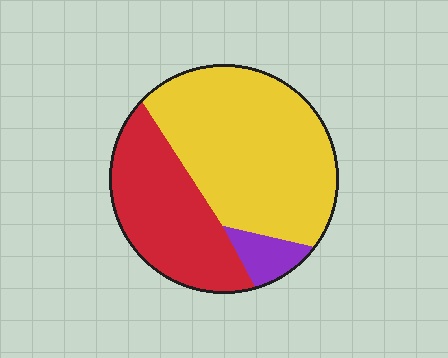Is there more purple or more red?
Red.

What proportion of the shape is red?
Red takes up about one third (1/3) of the shape.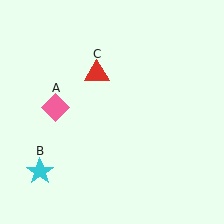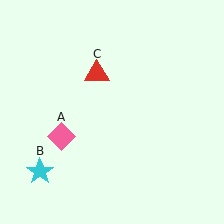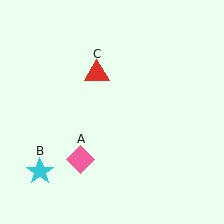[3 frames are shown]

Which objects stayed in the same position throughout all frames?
Cyan star (object B) and red triangle (object C) remained stationary.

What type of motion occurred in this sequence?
The pink diamond (object A) rotated counterclockwise around the center of the scene.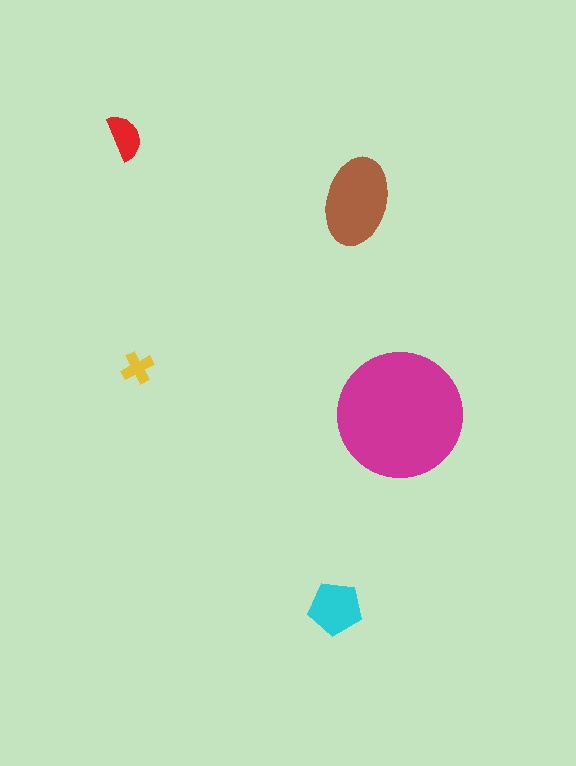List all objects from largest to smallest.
The magenta circle, the brown ellipse, the cyan pentagon, the red semicircle, the yellow cross.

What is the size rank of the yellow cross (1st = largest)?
5th.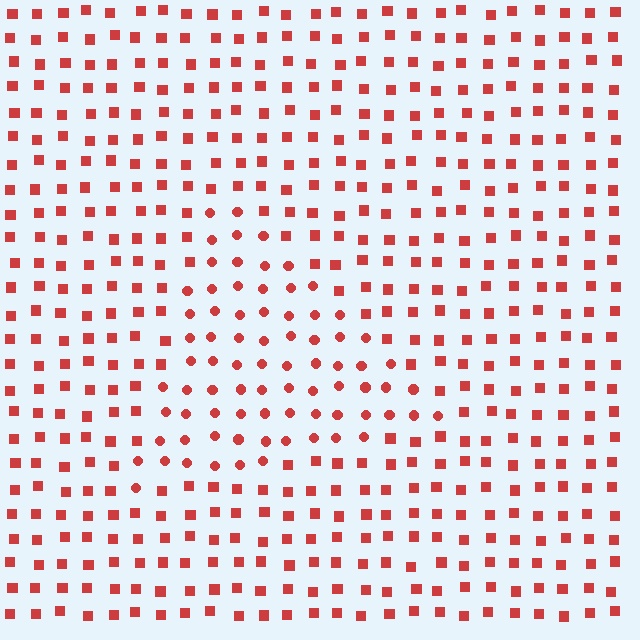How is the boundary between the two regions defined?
The boundary is defined by a change in element shape: circles inside vs. squares outside. All elements share the same color and spacing.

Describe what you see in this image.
The image is filled with small red elements arranged in a uniform grid. A triangle-shaped region contains circles, while the surrounding area contains squares. The boundary is defined purely by the change in element shape.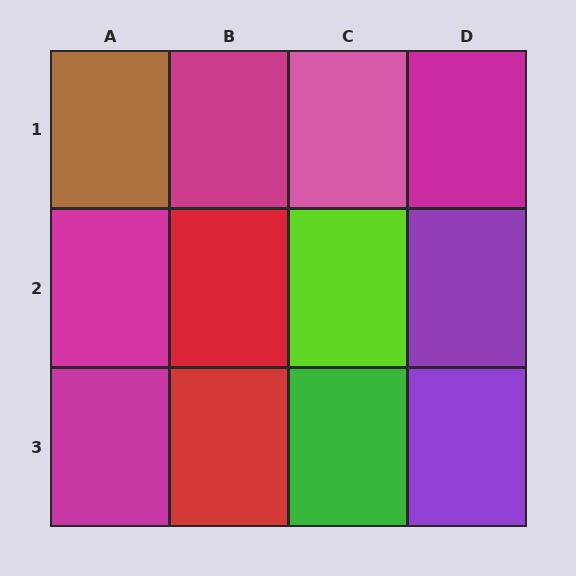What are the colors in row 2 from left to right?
Magenta, red, lime, purple.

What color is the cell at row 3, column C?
Green.